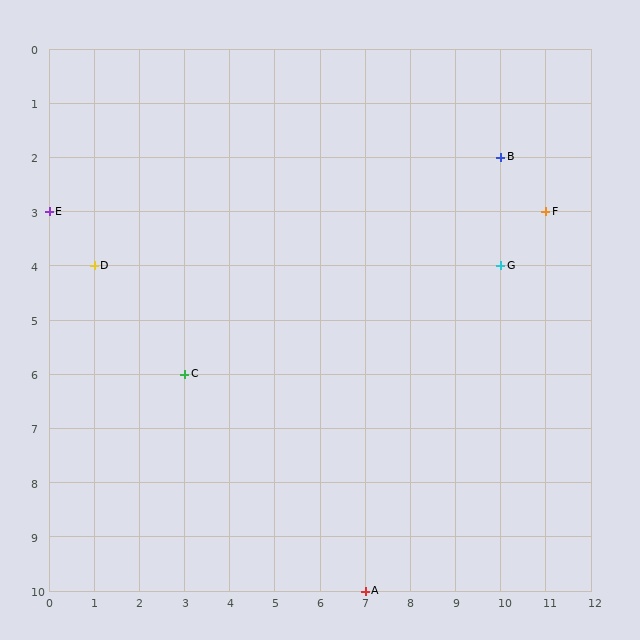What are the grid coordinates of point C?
Point C is at grid coordinates (3, 6).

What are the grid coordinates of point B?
Point B is at grid coordinates (10, 2).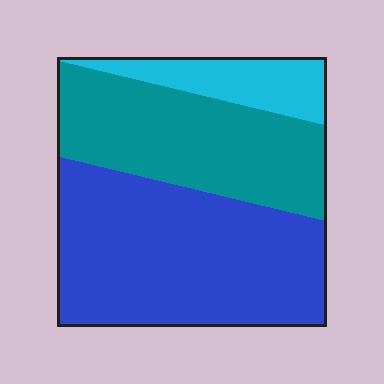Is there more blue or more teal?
Blue.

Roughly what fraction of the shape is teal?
Teal takes up about three eighths (3/8) of the shape.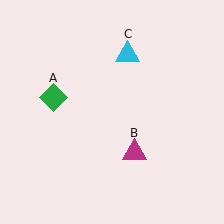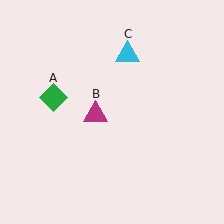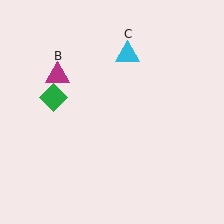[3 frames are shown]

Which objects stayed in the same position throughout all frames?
Green diamond (object A) and cyan triangle (object C) remained stationary.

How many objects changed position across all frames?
1 object changed position: magenta triangle (object B).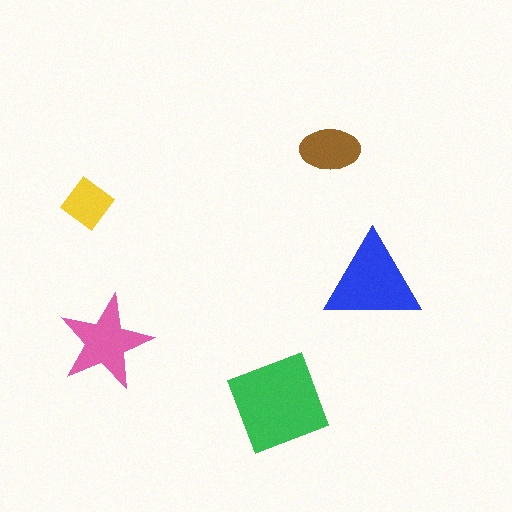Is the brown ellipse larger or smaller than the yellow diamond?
Larger.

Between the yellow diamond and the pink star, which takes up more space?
The pink star.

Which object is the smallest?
The yellow diamond.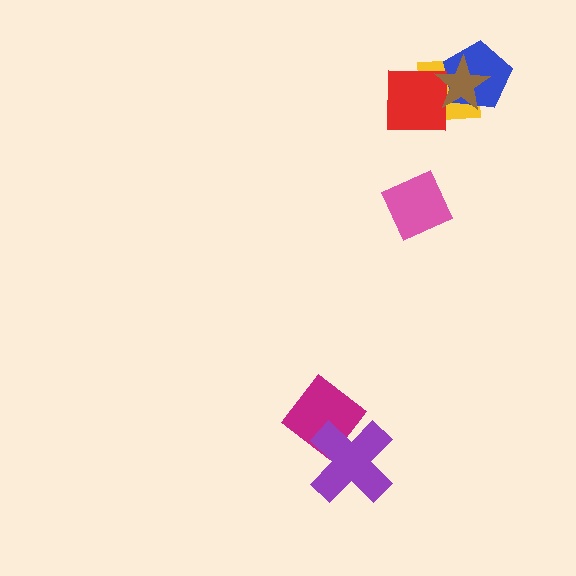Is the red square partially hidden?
Yes, it is partially covered by another shape.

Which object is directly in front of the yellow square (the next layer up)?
The blue pentagon is directly in front of the yellow square.